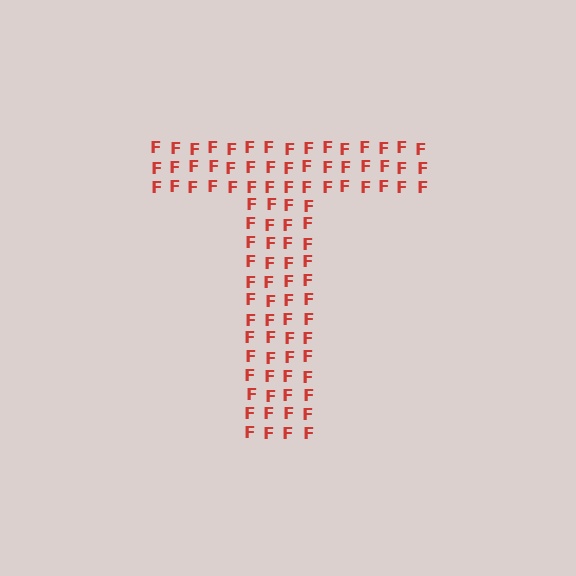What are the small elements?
The small elements are letter F's.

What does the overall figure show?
The overall figure shows the letter T.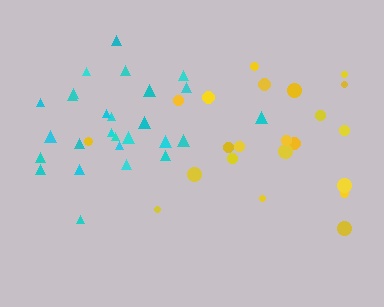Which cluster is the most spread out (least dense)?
Yellow.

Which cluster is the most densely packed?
Cyan.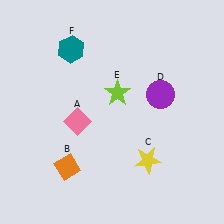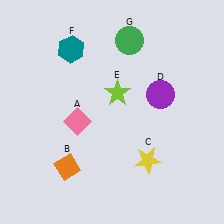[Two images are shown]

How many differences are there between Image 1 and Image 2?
There is 1 difference between the two images.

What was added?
A green circle (G) was added in Image 2.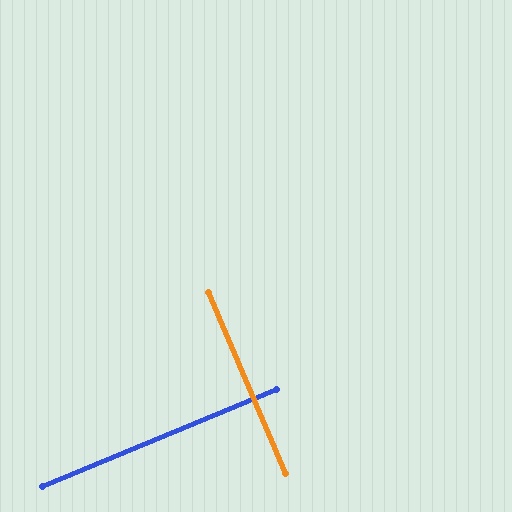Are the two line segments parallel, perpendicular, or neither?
Perpendicular — they meet at approximately 89°.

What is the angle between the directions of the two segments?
Approximately 89 degrees.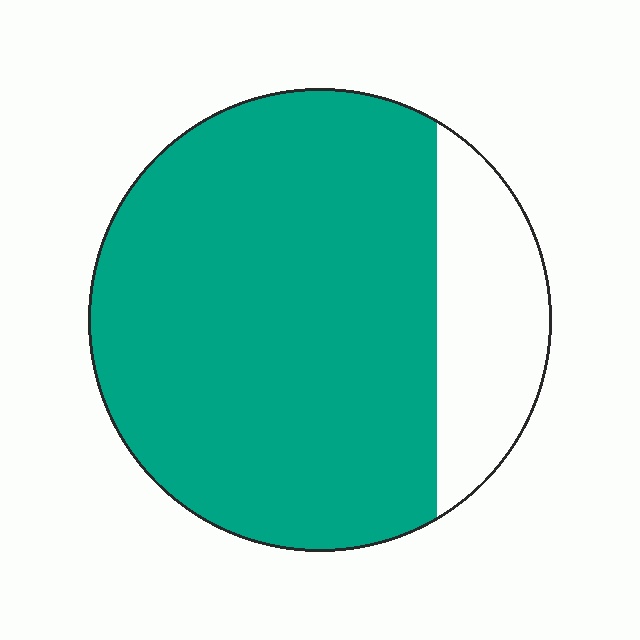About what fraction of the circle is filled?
About four fifths (4/5).